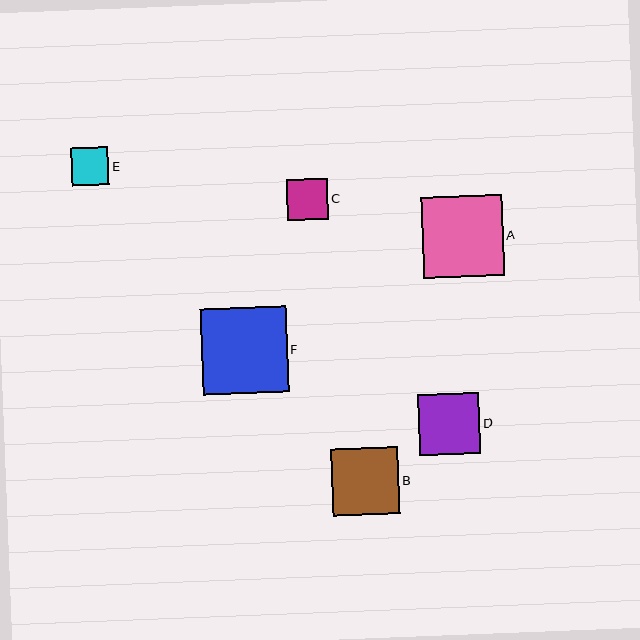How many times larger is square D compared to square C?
Square D is approximately 1.5 times the size of square C.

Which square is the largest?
Square F is the largest with a size of approximately 86 pixels.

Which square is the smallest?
Square E is the smallest with a size of approximately 38 pixels.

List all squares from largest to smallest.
From largest to smallest: F, A, B, D, C, E.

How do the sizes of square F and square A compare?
Square F and square A are approximately the same size.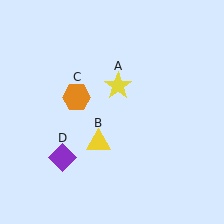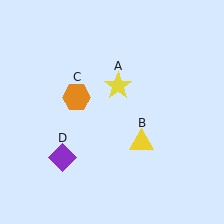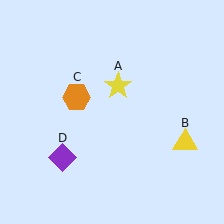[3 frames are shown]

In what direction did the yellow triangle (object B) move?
The yellow triangle (object B) moved right.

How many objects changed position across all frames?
1 object changed position: yellow triangle (object B).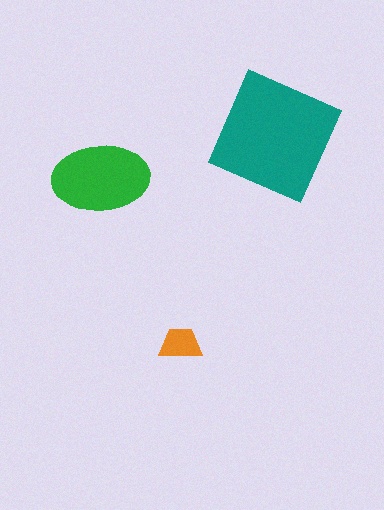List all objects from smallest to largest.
The orange trapezoid, the green ellipse, the teal square.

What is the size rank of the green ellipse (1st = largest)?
2nd.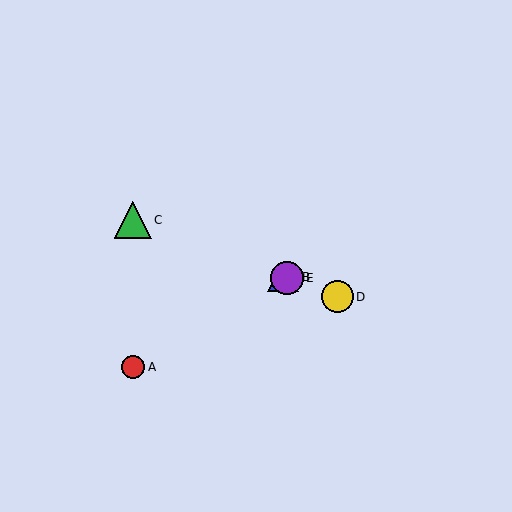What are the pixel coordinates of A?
Object A is at (133, 367).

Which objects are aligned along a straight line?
Objects B, C, D, E are aligned along a straight line.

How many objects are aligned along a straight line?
4 objects (B, C, D, E) are aligned along a straight line.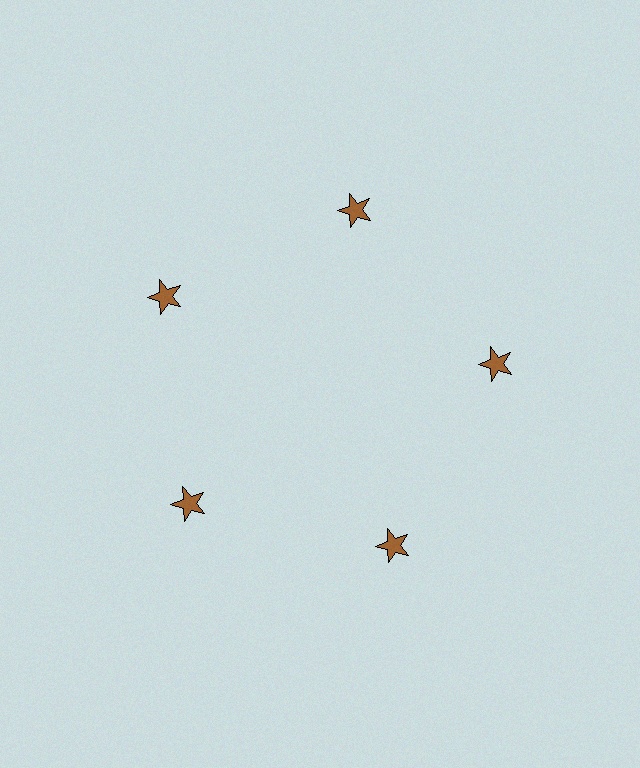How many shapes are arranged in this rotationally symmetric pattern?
There are 5 shapes, arranged in 5 groups of 1.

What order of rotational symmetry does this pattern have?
This pattern has 5-fold rotational symmetry.